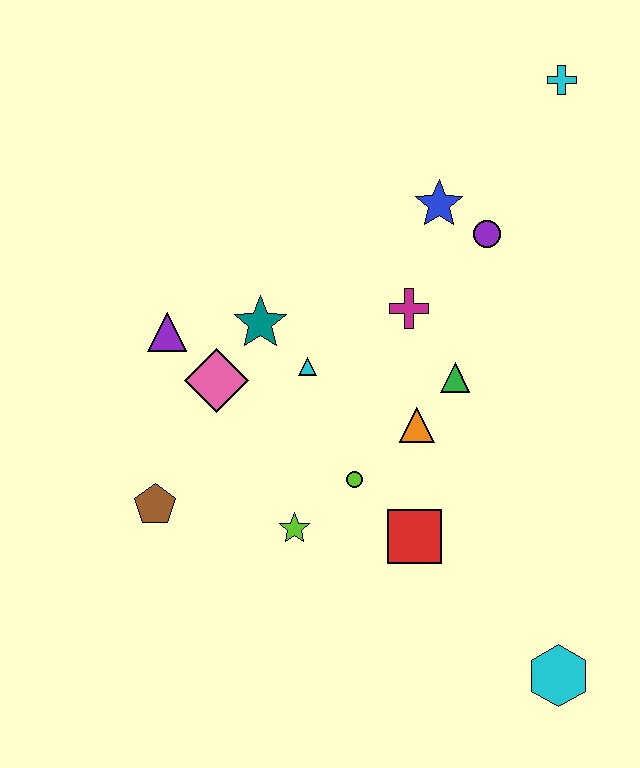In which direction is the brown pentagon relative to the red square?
The brown pentagon is to the left of the red square.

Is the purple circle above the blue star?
No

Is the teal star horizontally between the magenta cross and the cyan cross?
No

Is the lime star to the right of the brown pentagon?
Yes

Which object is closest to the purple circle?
The blue star is closest to the purple circle.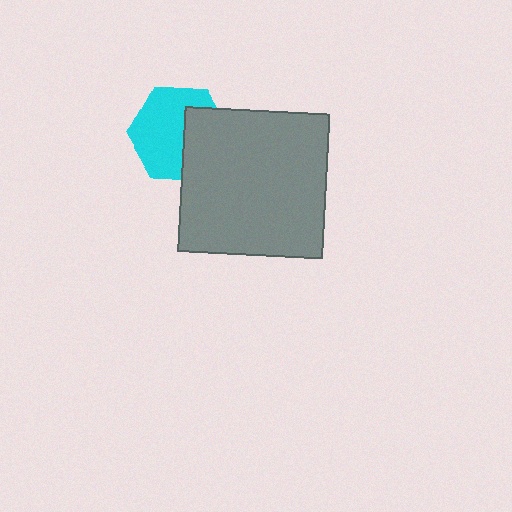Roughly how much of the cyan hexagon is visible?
About half of it is visible (roughly 63%).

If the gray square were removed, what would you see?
You would see the complete cyan hexagon.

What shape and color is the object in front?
The object in front is a gray square.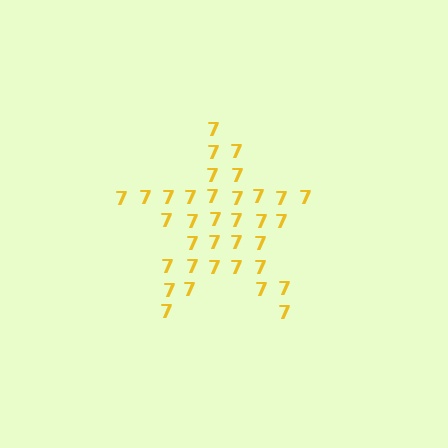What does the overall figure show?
The overall figure shows a star.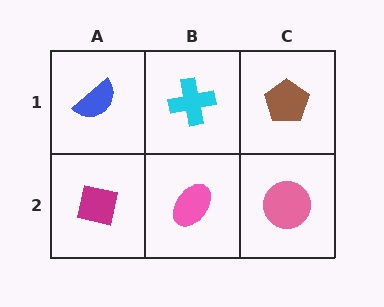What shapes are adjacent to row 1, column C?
A pink circle (row 2, column C), a cyan cross (row 1, column B).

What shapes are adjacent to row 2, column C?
A brown pentagon (row 1, column C), a pink ellipse (row 2, column B).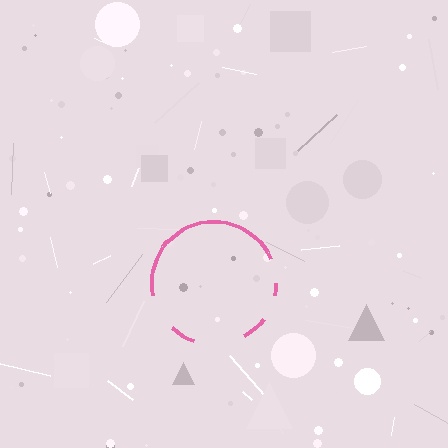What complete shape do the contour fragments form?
The contour fragments form a circle.